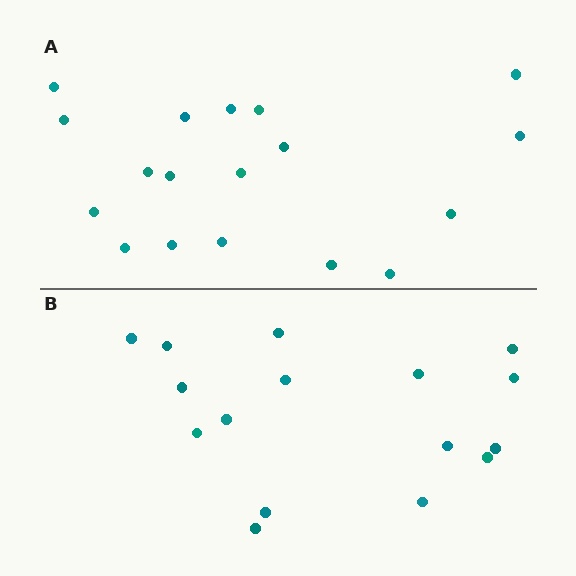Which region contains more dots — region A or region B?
Region A (the top region) has more dots.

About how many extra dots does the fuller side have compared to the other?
Region A has just a few more — roughly 2 or 3 more dots than region B.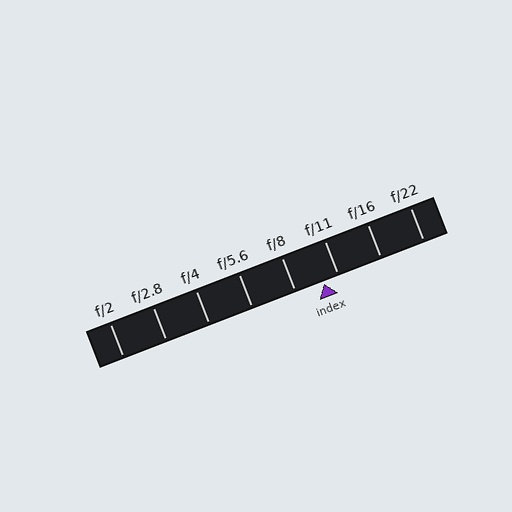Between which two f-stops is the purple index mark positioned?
The index mark is between f/8 and f/11.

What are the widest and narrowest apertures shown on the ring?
The widest aperture shown is f/2 and the narrowest is f/22.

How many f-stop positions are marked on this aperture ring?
There are 8 f-stop positions marked.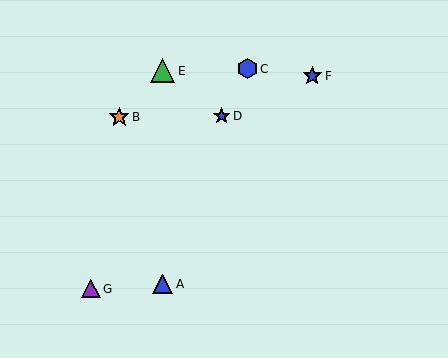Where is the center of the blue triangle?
The center of the blue triangle is at (163, 284).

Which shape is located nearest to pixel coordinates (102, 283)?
The purple triangle (labeled G) at (91, 289) is nearest to that location.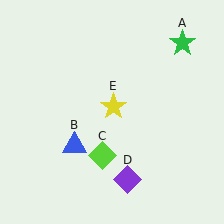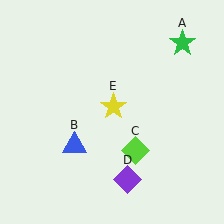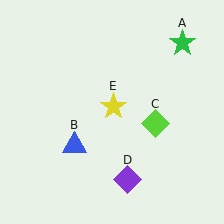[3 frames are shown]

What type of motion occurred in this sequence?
The lime diamond (object C) rotated counterclockwise around the center of the scene.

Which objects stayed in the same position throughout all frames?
Green star (object A) and blue triangle (object B) and purple diamond (object D) and yellow star (object E) remained stationary.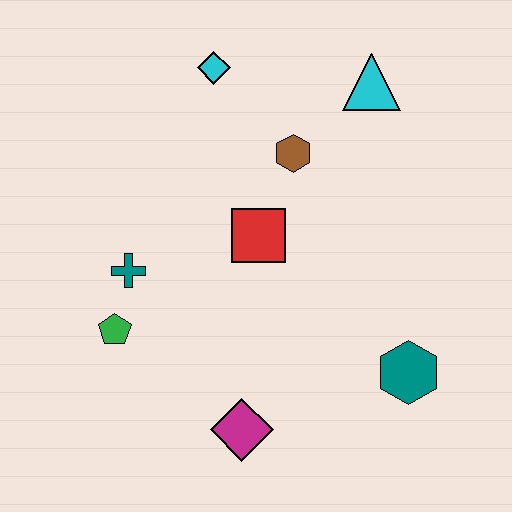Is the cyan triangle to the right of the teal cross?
Yes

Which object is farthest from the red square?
The teal hexagon is farthest from the red square.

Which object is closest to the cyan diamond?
The brown hexagon is closest to the cyan diamond.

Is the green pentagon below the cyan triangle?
Yes